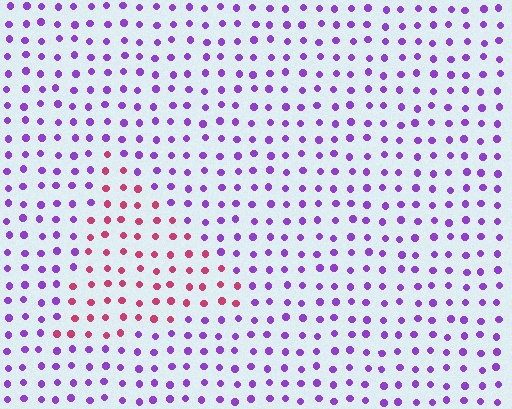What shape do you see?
I see a triangle.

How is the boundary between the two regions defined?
The boundary is defined purely by a slight shift in hue (about 62 degrees). Spacing, size, and orientation are identical on both sides.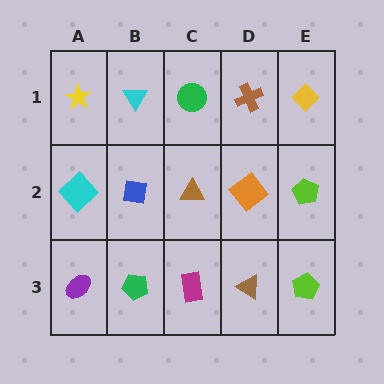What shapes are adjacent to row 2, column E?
A yellow diamond (row 1, column E), a lime pentagon (row 3, column E), an orange diamond (row 2, column D).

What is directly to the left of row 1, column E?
A brown cross.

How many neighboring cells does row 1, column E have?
2.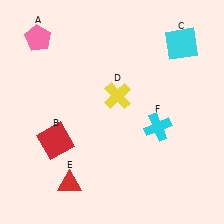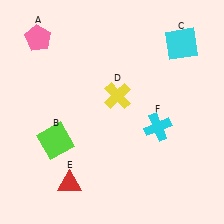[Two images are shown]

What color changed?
The square (B) changed from red in Image 1 to lime in Image 2.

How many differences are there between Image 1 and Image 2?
There is 1 difference between the two images.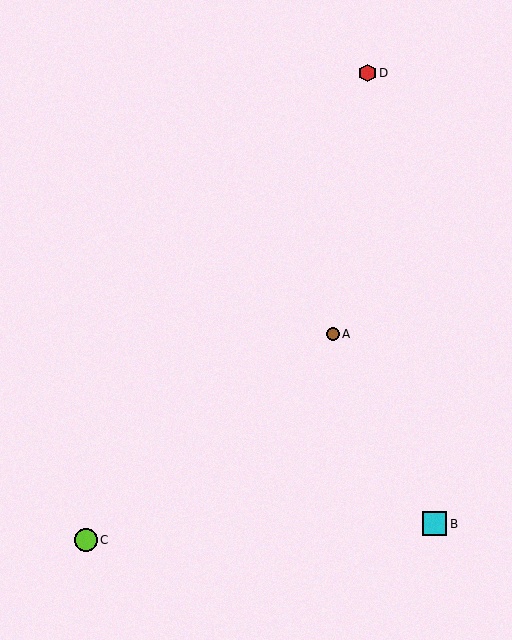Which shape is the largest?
The cyan square (labeled B) is the largest.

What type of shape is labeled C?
Shape C is a lime circle.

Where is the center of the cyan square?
The center of the cyan square is at (435, 524).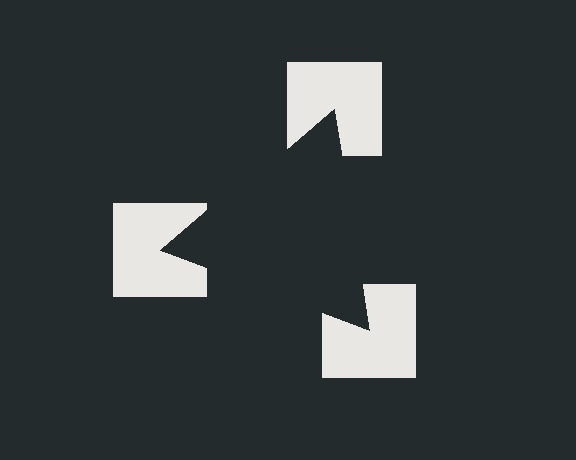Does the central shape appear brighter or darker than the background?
It typically appears slightly darker than the background, even though no actual brightness change is drawn.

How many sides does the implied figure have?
3 sides.